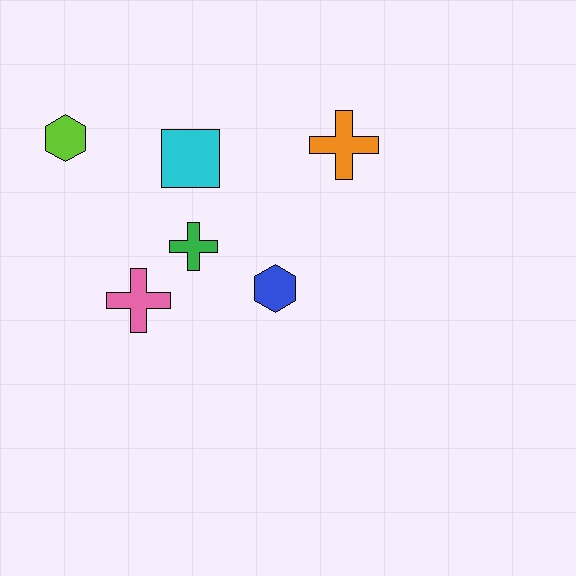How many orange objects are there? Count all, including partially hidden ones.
There is 1 orange object.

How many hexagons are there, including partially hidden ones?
There are 2 hexagons.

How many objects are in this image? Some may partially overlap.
There are 6 objects.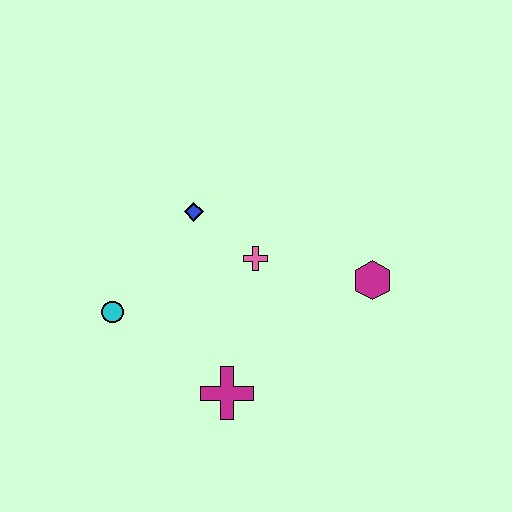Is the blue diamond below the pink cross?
No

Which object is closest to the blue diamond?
The pink cross is closest to the blue diamond.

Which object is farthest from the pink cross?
The cyan circle is farthest from the pink cross.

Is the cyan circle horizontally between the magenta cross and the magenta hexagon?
No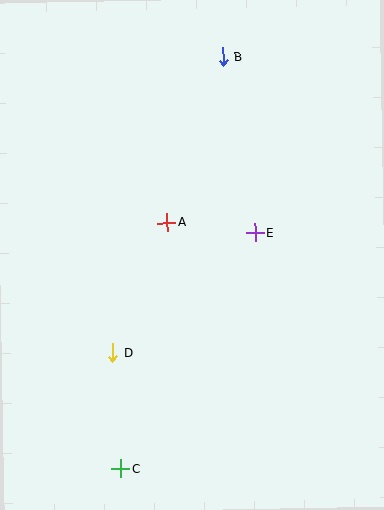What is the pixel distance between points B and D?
The distance between B and D is 316 pixels.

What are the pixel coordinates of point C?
Point C is at (120, 469).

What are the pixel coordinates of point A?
Point A is at (167, 223).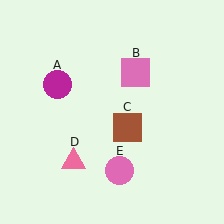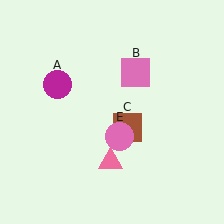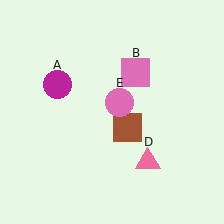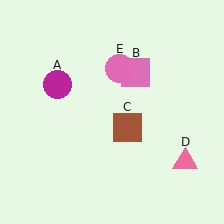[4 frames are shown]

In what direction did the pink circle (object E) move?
The pink circle (object E) moved up.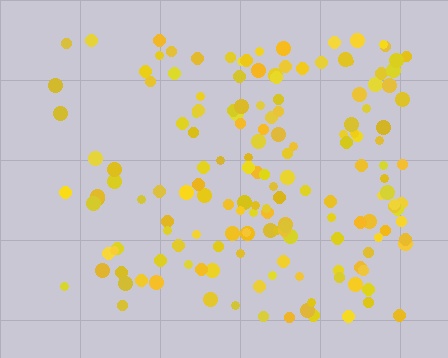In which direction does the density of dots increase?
From left to right, with the right side densest.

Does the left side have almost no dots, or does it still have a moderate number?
Still a moderate number, just noticeably fewer than the right.